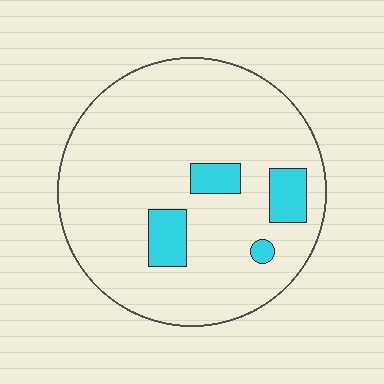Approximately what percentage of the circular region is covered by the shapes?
Approximately 10%.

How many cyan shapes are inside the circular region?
4.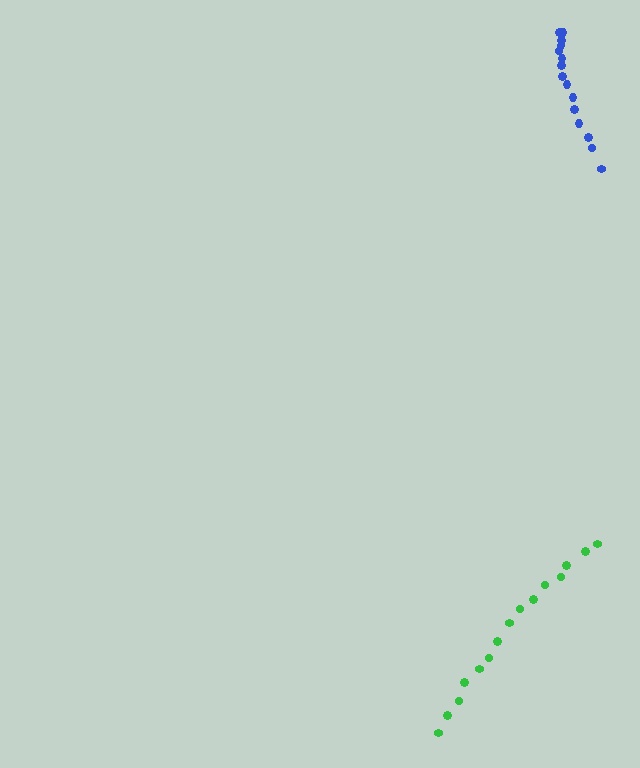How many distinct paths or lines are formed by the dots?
There are 2 distinct paths.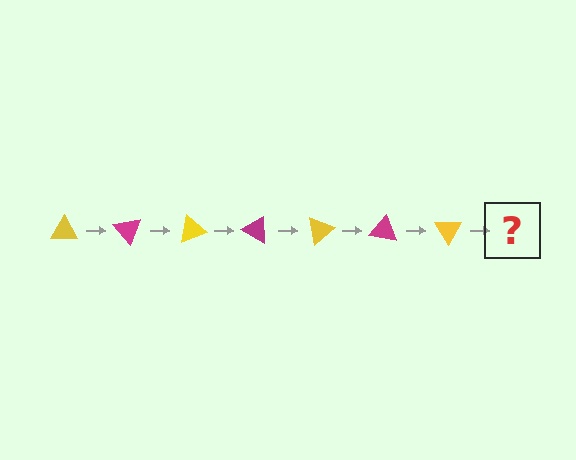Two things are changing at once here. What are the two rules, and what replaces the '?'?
The two rules are that it rotates 50 degrees each step and the color cycles through yellow and magenta. The '?' should be a magenta triangle, rotated 350 degrees from the start.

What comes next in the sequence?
The next element should be a magenta triangle, rotated 350 degrees from the start.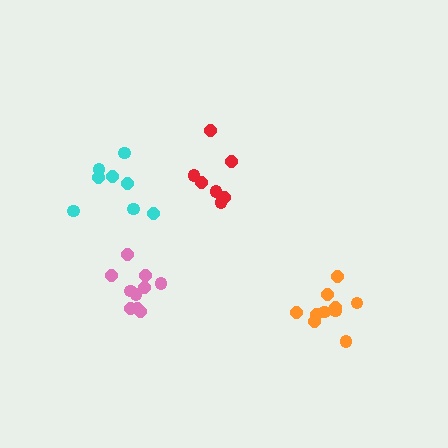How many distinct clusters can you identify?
There are 4 distinct clusters.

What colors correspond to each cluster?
The clusters are colored: orange, pink, cyan, red.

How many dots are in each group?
Group 1: 10 dots, Group 2: 10 dots, Group 3: 8 dots, Group 4: 7 dots (35 total).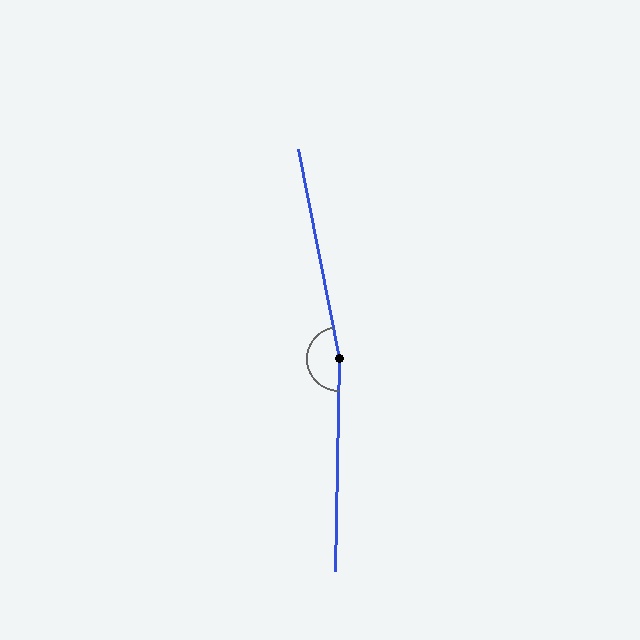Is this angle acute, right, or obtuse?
It is obtuse.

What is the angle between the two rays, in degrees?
Approximately 168 degrees.